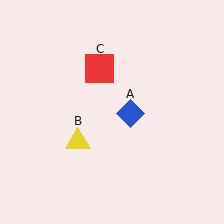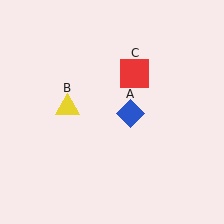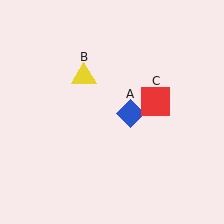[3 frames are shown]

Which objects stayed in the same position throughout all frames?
Blue diamond (object A) remained stationary.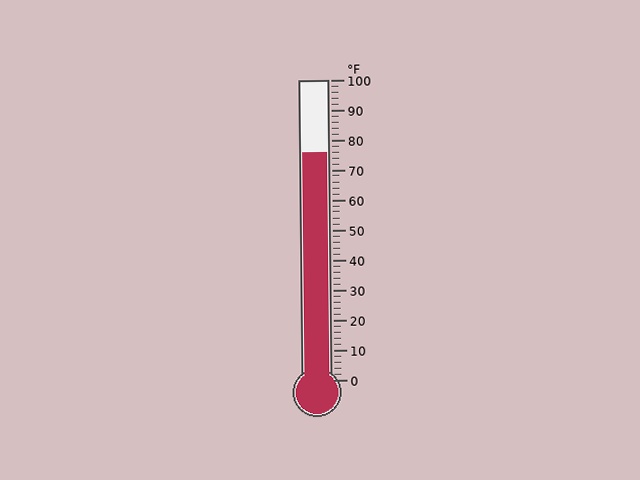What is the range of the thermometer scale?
The thermometer scale ranges from 0°F to 100°F.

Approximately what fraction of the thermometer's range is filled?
The thermometer is filled to approximately 75% of its range.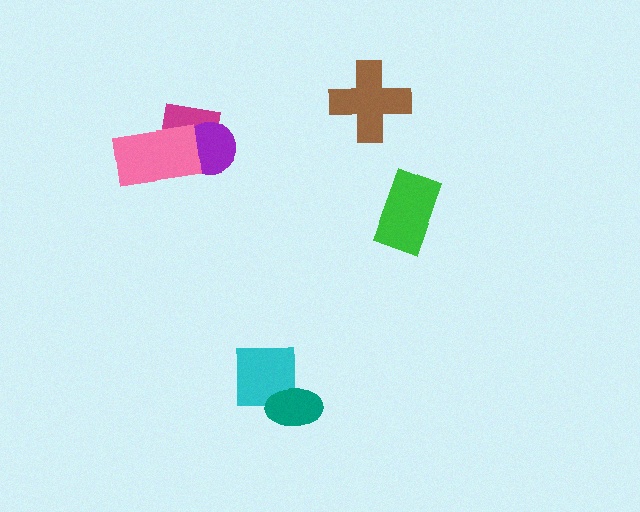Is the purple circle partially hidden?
Yes, it is partially covered by another shape.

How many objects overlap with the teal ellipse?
1 object overlaps with the teal ellipse.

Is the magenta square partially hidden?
Yes, it is partially covered by another shape.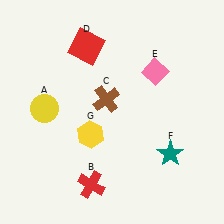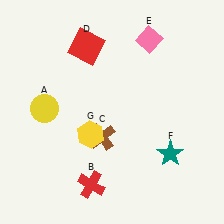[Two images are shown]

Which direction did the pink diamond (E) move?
The pink diamond (E) moved up.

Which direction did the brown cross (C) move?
The brown cross (C) moved down.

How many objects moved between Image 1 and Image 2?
2 objects moved between the two images.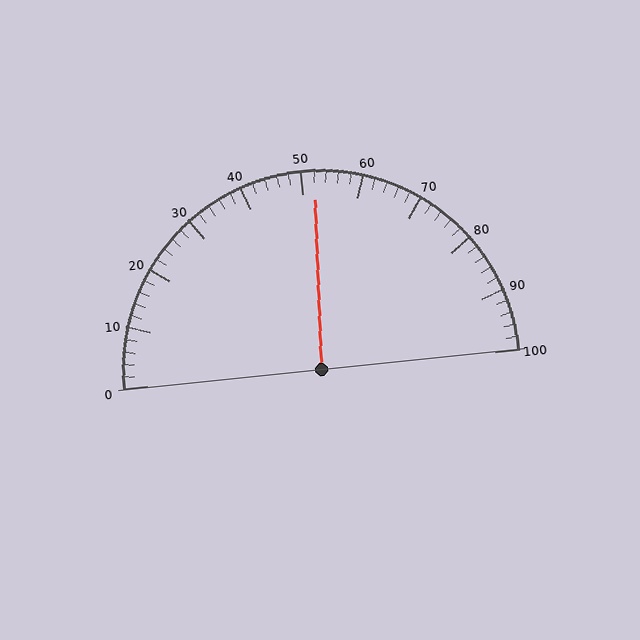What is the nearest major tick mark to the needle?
The nearest major tick mark is 50.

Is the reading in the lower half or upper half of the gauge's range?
The reading is in the upper half of the range (0 to 100).